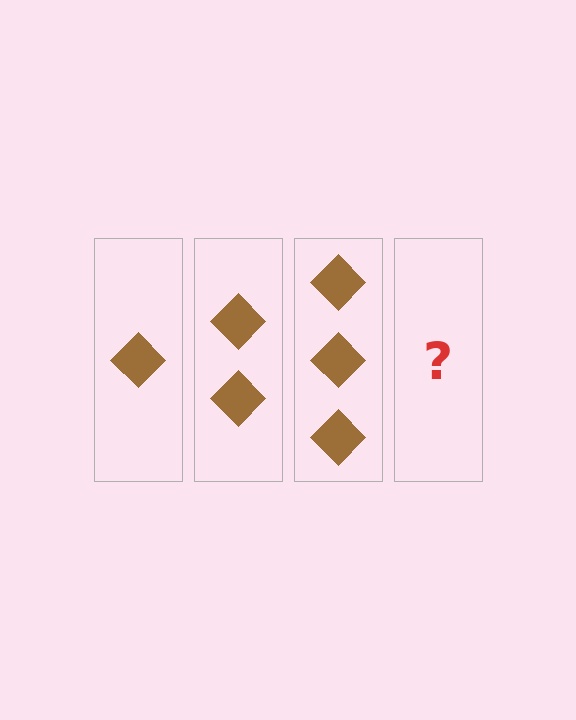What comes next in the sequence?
The next element should be 4 diamonds.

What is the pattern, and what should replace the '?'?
The pattern is that each step adds one more diamond. The '?' should be 4 diamonds.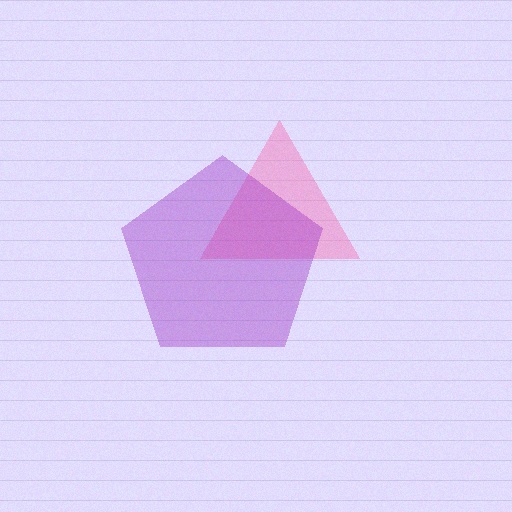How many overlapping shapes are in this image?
There are 2 overlapping shapes in the image.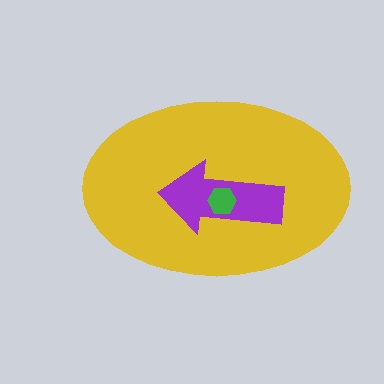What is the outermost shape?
The yellow ellipse.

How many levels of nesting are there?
3.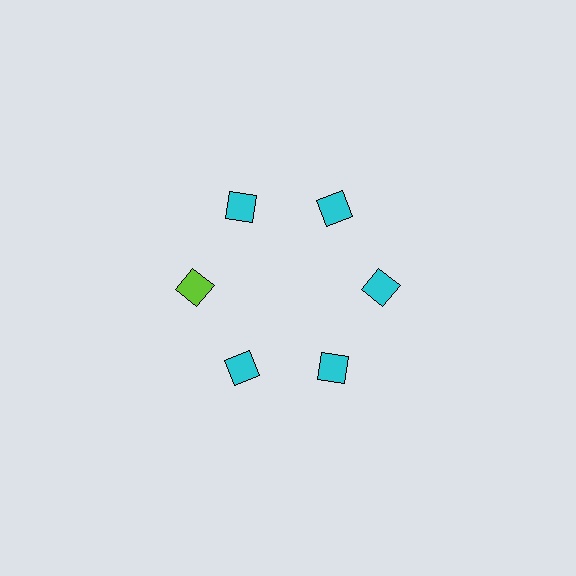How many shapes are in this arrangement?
There are 6 shapes arranged in a ring pattern.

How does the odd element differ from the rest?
It has a different color: lime instead of cyan.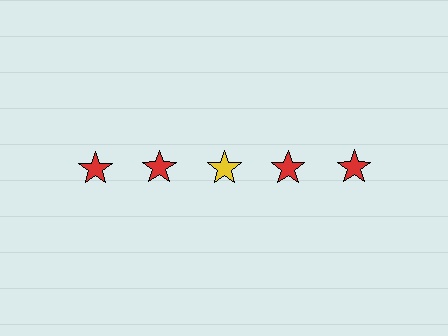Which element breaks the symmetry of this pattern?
The yellow star in the top row, center column breaks the symmetry. All other shapes are red stars.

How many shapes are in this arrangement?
There are 5 shapes arranged in a grid pattern.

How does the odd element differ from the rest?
It has a different color: yellow instead of red.